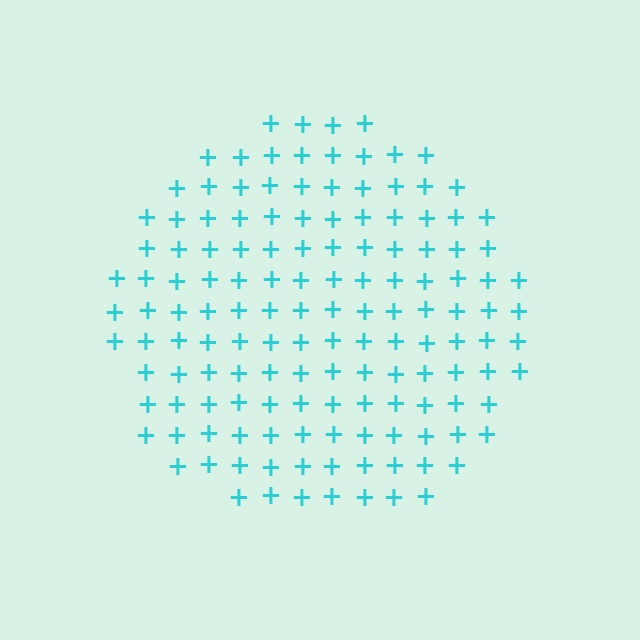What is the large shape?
The large shape is a circle.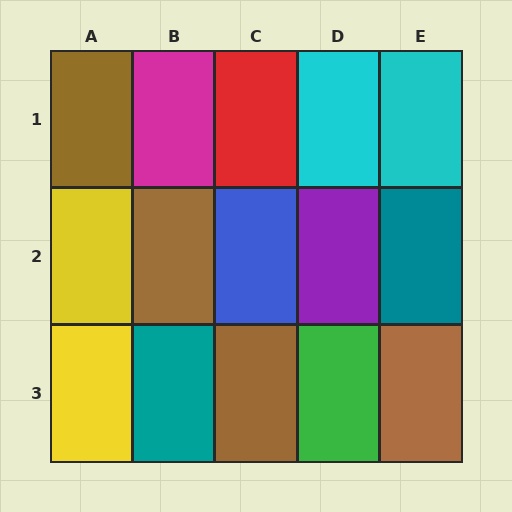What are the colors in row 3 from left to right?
Yellow, teal, brown, green, brown.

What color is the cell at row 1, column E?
Cyan.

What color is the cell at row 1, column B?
Magenta.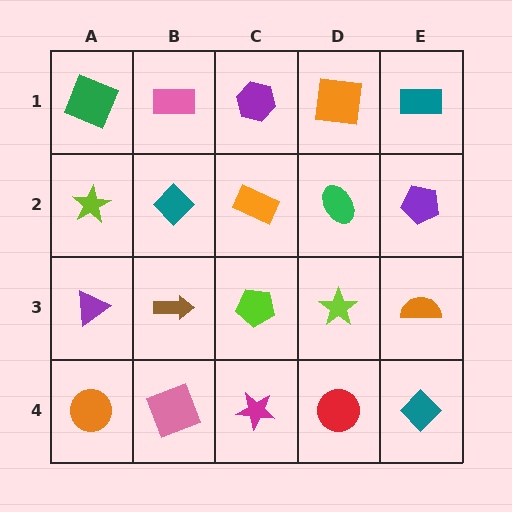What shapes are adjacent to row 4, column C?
A lime pentagon (row 3, column C), a pink square (row 4, column B), a red circle (row 4, column D).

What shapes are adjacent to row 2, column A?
A green square (row 1, column A), a purple triangle (row 3, column A), a teal diamond (row 2, column B).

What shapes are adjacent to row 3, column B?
A teal diamond (row 2, column B), a pink square (row 4, column B), a purple triangle (row 3, column A), a lime pentagon (row 3, column C).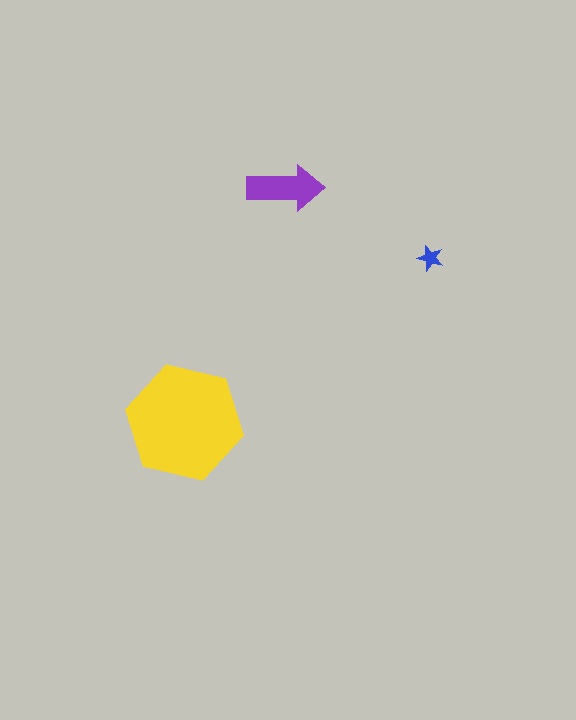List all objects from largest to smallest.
The yellow hexagon, the purple arrow, the blue star.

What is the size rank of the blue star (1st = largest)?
3rd.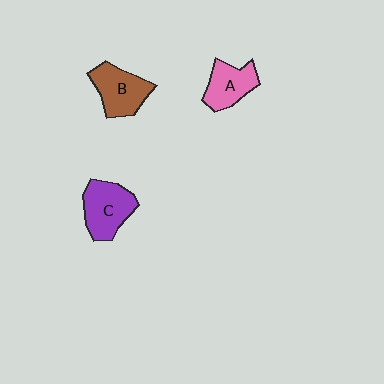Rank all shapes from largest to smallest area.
From largest to smallest: C (purple), B (brown), A (pink).